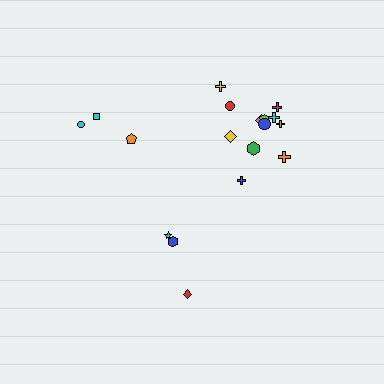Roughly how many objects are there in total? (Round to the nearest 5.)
Roughly 20 objects in total.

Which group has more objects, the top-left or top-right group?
The top-right group.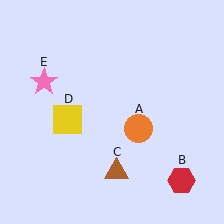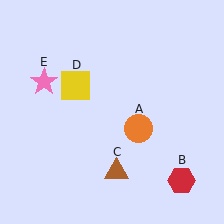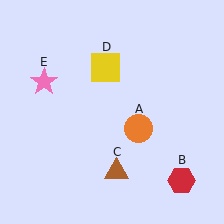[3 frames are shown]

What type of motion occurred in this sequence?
The yellow square (object D) rotated clockwise around the center of the scene.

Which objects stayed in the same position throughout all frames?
Orange circle (object A) and red hexagon (object B) and brown triangle (object C) and pink star (object E) remained stationary.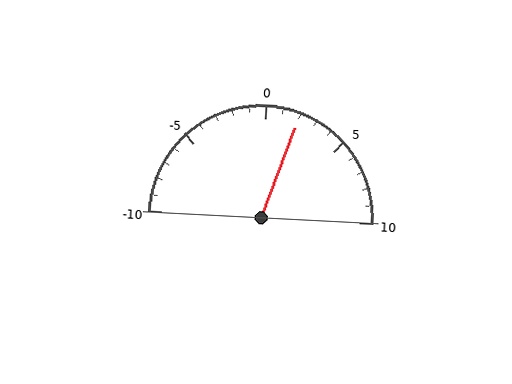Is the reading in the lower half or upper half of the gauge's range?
The reading is in the upper half of the range (-10 to 10).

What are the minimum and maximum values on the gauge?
The gauge ranges from -10 to 10.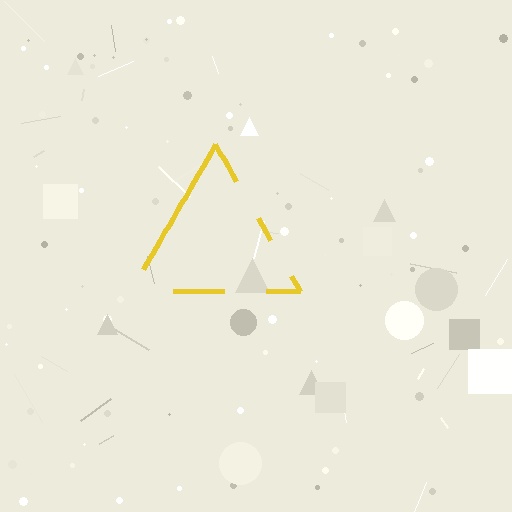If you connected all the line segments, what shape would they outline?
They would outline a triangle.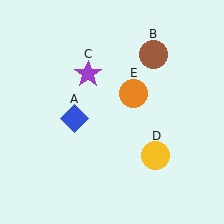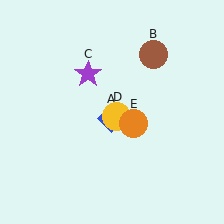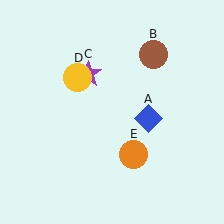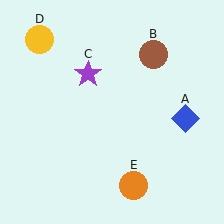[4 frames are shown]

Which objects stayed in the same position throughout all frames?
Brown circle (object B) and purple star (object C) remained stationary.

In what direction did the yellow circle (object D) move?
The yellow circle (object D) moved up and to the left.